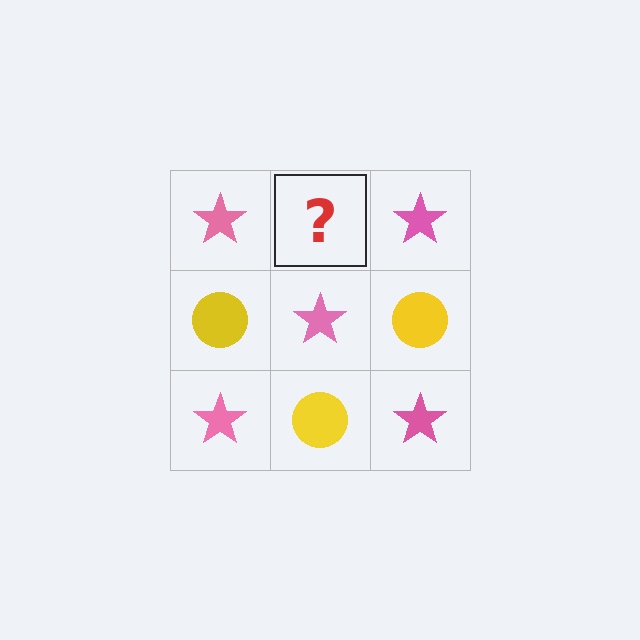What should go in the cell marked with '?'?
The missing cell should contain a yellow circle.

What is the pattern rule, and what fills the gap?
The rule is that it alternates pink star and yellow circle in a checkerboard pattern. The gap should be filled with a yellow circle.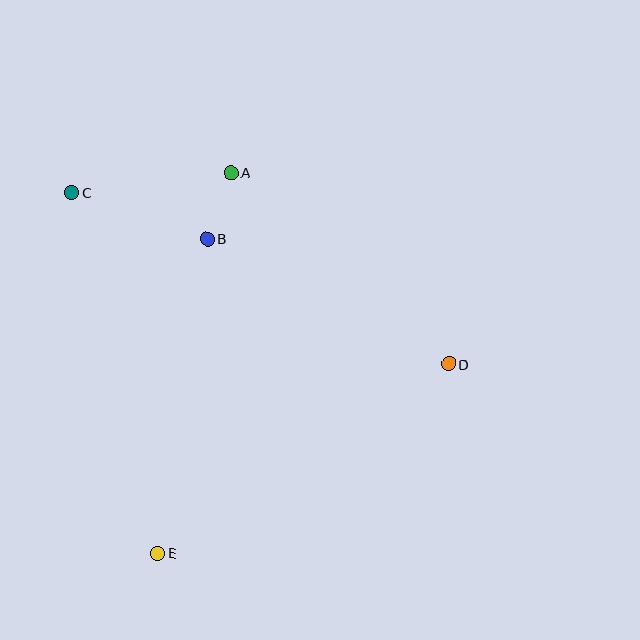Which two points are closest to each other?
Points A and B are closest to each other.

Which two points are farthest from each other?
Points C and D are farthest from each other.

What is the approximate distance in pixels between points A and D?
The distance between A and D is approximately 289 pixels.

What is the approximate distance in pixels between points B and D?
The distance between B and D is approximately 272 pixels.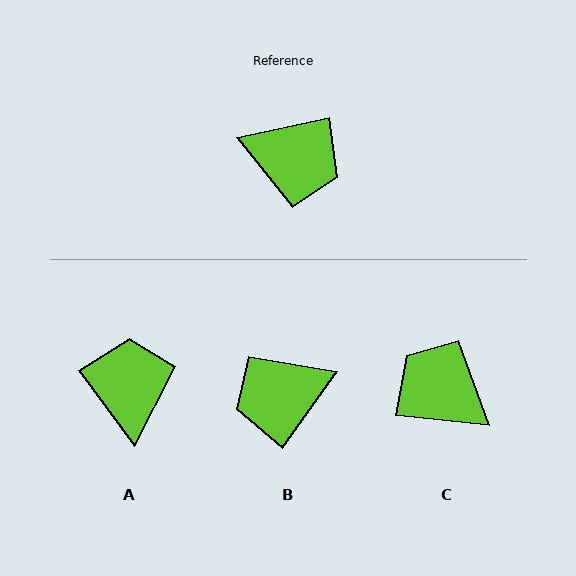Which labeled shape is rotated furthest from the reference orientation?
C, about 162 degrees away.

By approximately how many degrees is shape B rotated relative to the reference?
Approximately 138 degrees clockwise.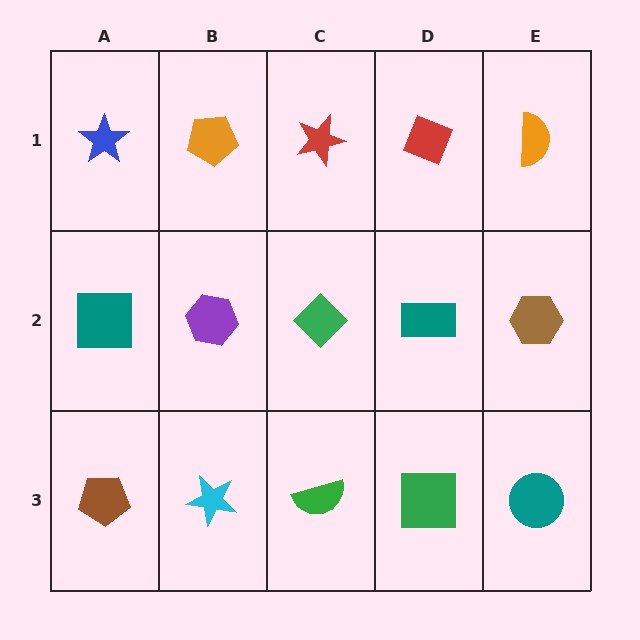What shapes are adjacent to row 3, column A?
A teal square (row 2, column A), a cyan star (row 3, column B).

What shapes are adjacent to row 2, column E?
An orange semicircle (row 1, column E), a teal circle (row 3, column E), a teal rectangle (row 2, column D).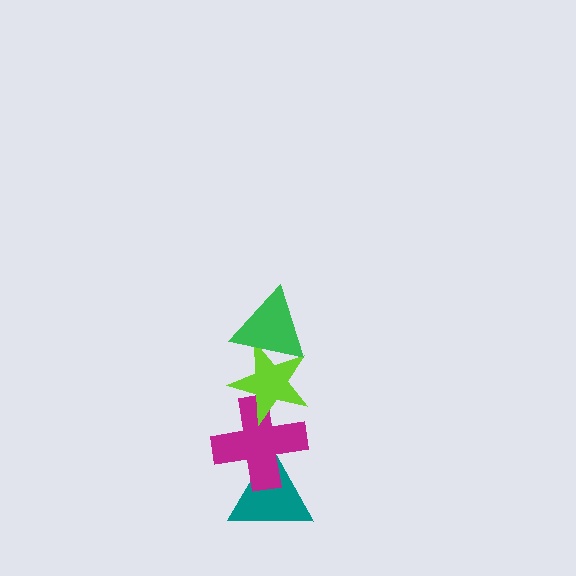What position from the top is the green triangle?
The green triangle is 1st from the top.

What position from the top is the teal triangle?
The teal triangle is 4th from the top.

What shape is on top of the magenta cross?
The lime star is on top of the magenta cross.